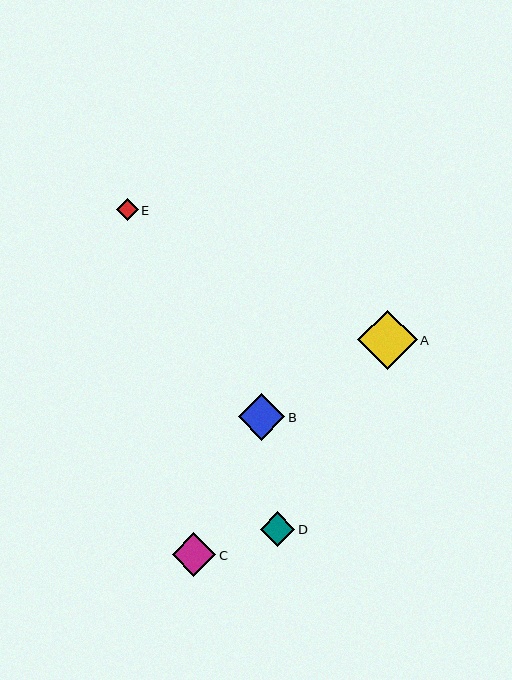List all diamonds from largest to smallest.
From largest to smallest: A, B, C, D, E.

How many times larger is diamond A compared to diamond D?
Diamond A is approximately 1.7 times the size of diamond D.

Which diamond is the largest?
Diamond A is the largest with a size of approximately 59 pixels.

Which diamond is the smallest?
Diamond E is the smallest with a size of approximately 22 pixels.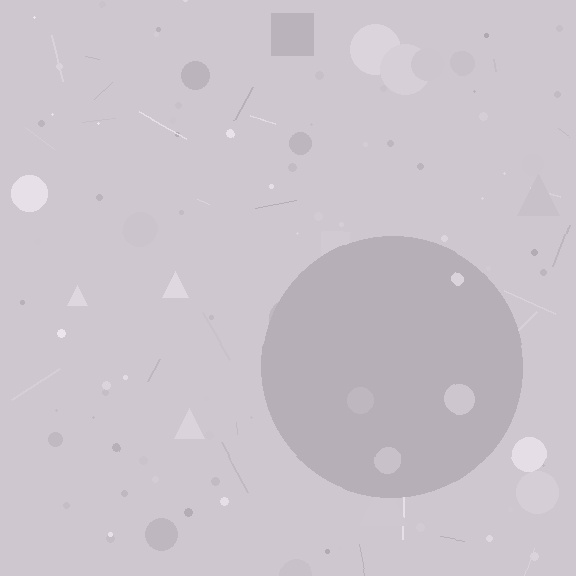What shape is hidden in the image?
A circle is hidden in the image.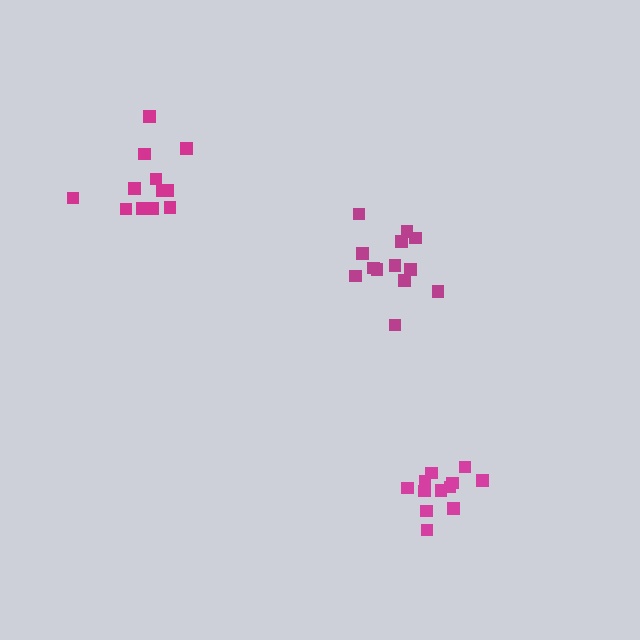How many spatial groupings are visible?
There are 3 spatial groupings.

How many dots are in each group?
Group 1: 13 dots, Group 2: 12 dots, Group 3: 12 dots (37 total).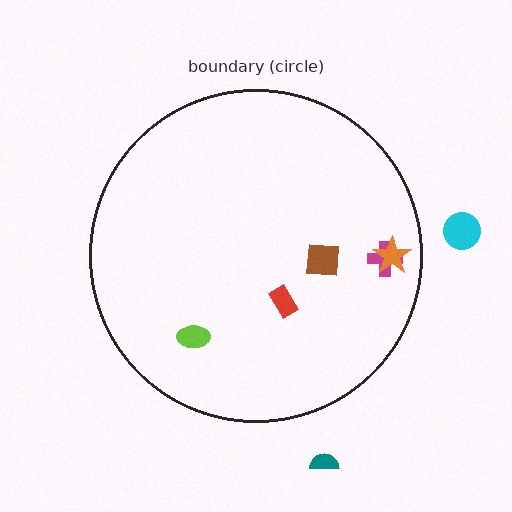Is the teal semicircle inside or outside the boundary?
Outside.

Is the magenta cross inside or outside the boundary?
Inside.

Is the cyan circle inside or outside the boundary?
Outside.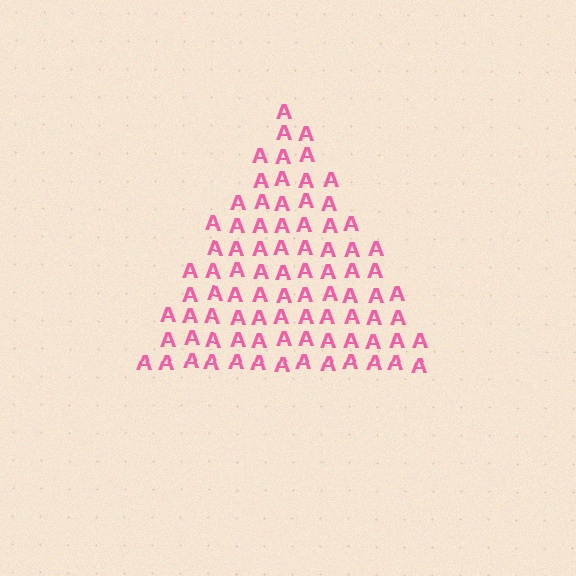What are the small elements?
The small elements are letter A's.